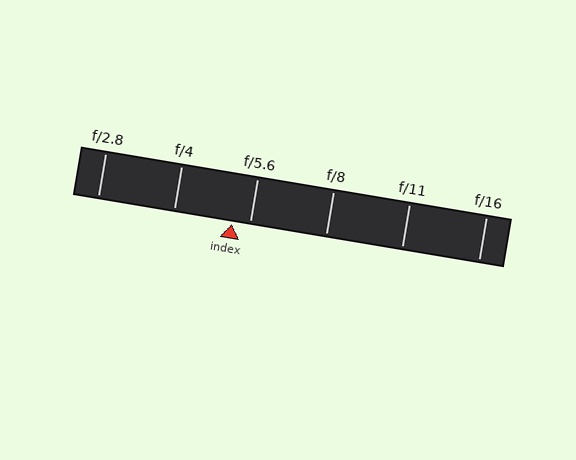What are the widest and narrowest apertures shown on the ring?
The widest aperture shown is f/2.8 and the narrowest is f/16.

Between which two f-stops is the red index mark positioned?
The index mark is between f/4 and f/5.6.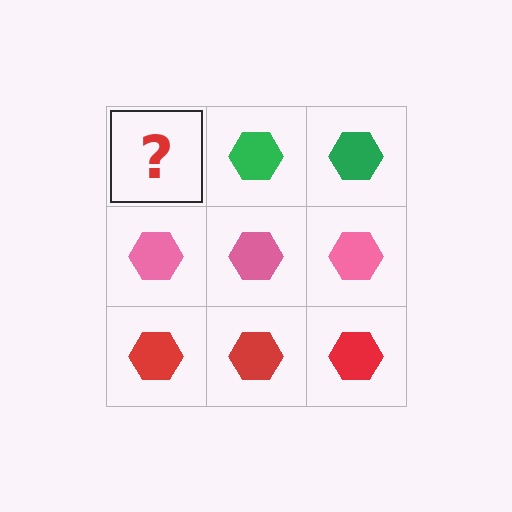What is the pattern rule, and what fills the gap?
The rule is that each row has a consistent color. The gap should be filled with a green hexagon.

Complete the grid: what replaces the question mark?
The question mark should be replaced with a green hexagon.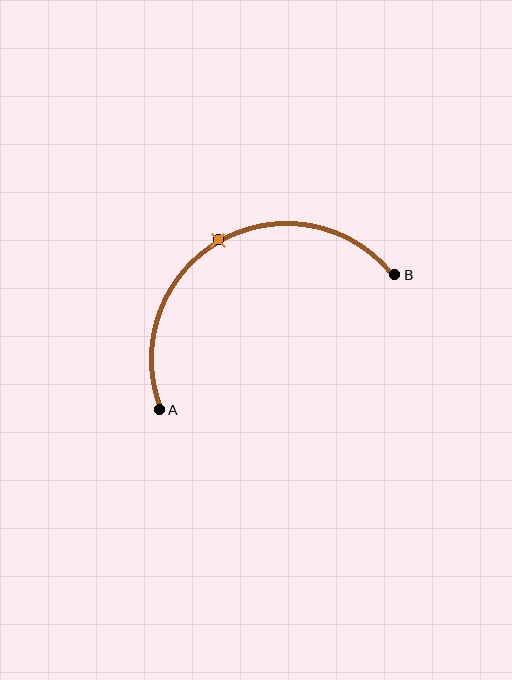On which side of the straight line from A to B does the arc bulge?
The arc bulges above the straight line connecting A and B.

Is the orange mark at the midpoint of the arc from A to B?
Yes. The orange mark lies on the arc at equal arc-length from both A and B — it is the arc midpoint.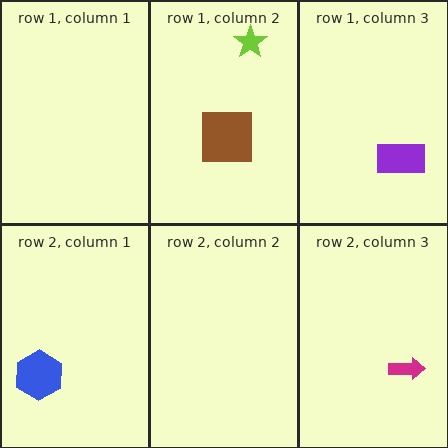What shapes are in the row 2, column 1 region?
The blue hexagon.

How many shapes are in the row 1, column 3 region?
1.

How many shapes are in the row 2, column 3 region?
1.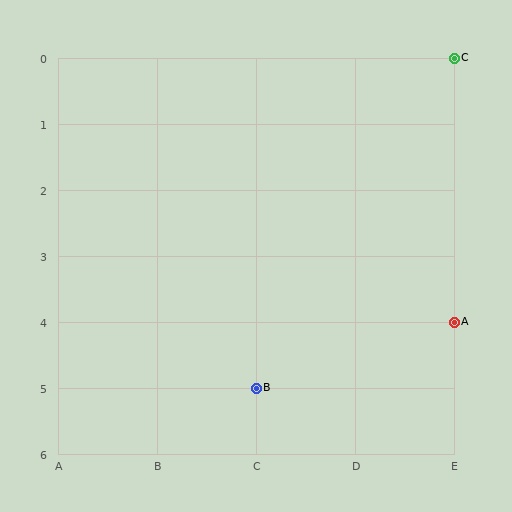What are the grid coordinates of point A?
Point A is at grid coordinates (E, 4).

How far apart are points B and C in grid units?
Points B and C are 2 columns and 5 rows apart (about 5.4 grid units diagonally).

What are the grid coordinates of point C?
Point C is at grid coordinates (E, 0).